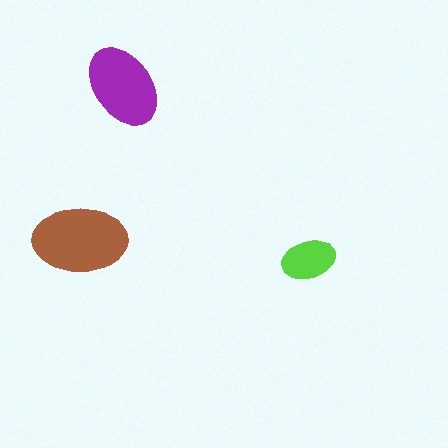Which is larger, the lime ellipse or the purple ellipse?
The purple one.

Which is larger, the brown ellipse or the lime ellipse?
The brown one.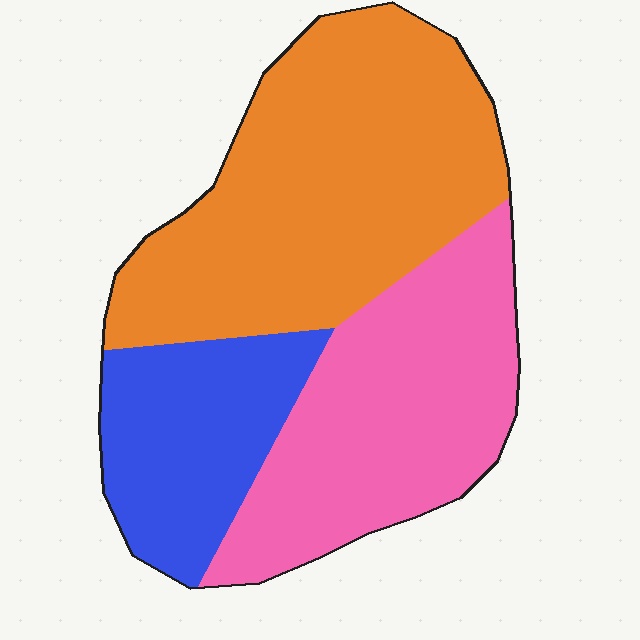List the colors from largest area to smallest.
From largest to smallest: orange, pink, blue.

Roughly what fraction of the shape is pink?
Pink takes up about one third (1/3) of the shape.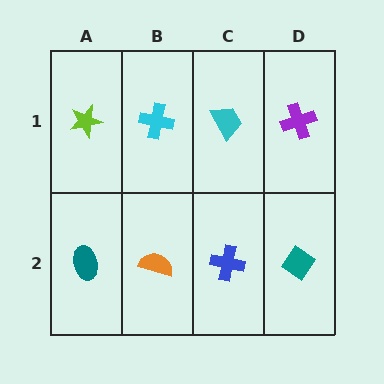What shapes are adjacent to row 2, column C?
A cyan trapezoid (row 1, column C), an orange semicircle (row 2, column B), a teal diamond (row 2, column D).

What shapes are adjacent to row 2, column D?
A purple cross (row 1, column D), a blue cross (row 2, column C).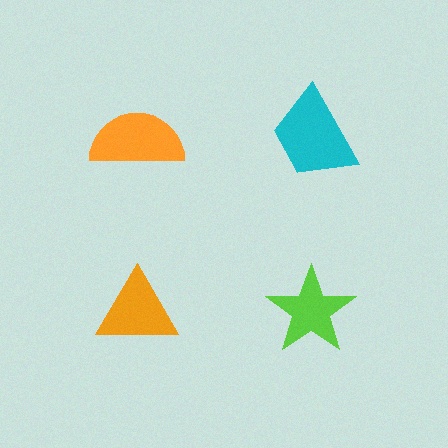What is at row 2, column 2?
A lime star.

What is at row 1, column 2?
A cyan trapezoid.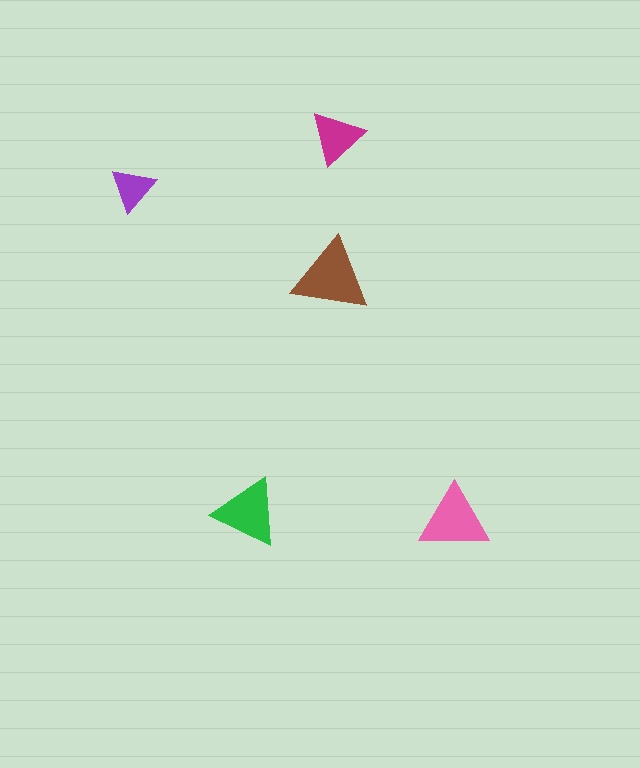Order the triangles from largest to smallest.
the brown one, the pink one, the green one, the magenta one, the purple one.